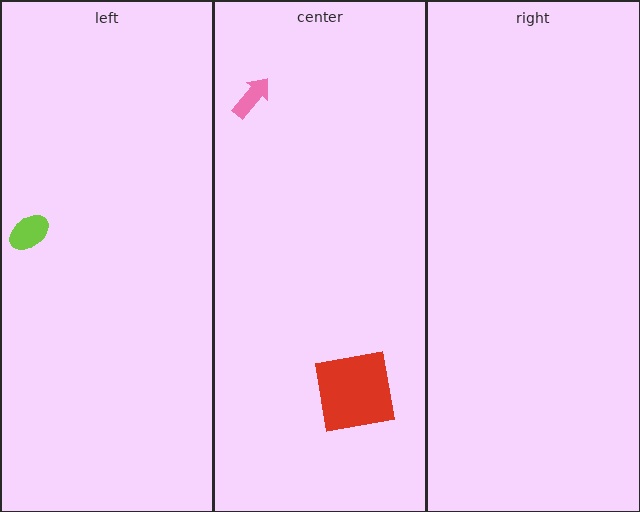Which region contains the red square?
The center region.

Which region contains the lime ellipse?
The left region.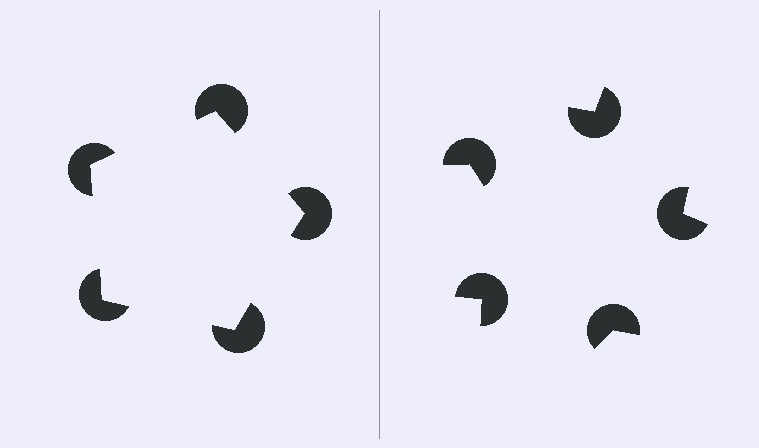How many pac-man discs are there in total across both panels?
10 — 5 on each side.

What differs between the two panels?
The pac-man discs are positioned identically on both sides; only the wedge orientations differ. On the left they align to a pentagon; on the right they are misaligned.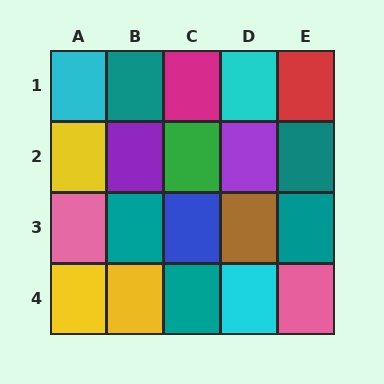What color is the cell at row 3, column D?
Brown.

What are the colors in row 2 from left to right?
Yellow, purple, green, purple, teal.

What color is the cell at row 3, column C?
Blue.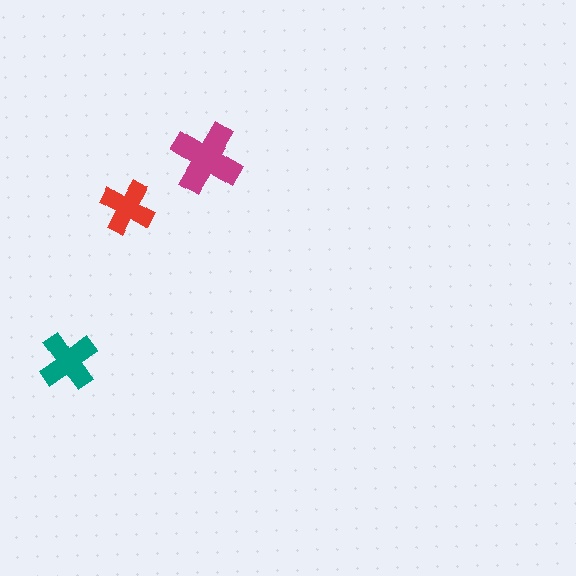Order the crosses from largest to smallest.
the magenta one, the teal one, the red one.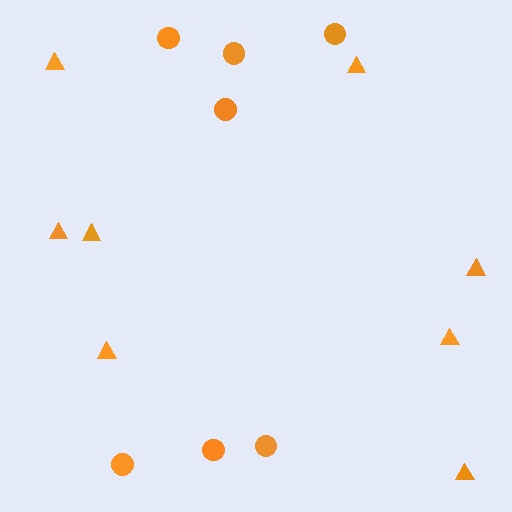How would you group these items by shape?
There are 2 groups: one group of circles (7) and one group of triangles (8).